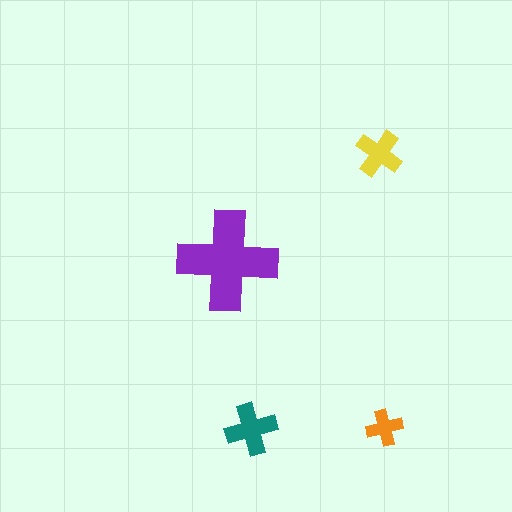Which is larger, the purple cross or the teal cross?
The purple one.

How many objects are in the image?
There are 4 objects in the image.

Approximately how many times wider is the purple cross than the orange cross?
About 2.5 times wider.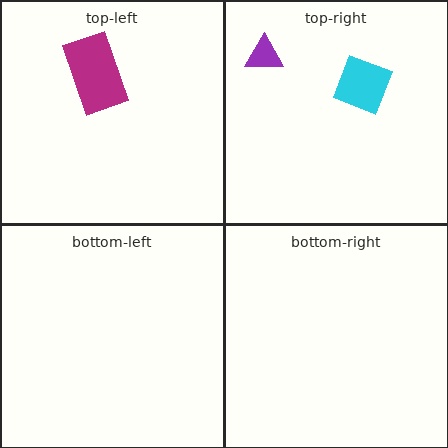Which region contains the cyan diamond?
The top-right region.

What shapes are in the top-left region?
The magenta rectangle.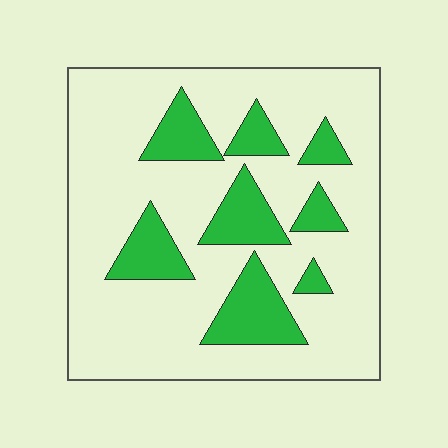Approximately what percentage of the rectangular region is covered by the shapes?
Approximately 20%.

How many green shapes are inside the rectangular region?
8.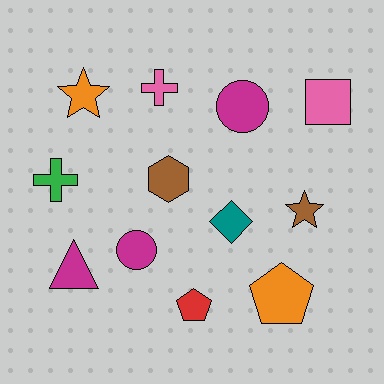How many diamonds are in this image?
There is 1 diamond.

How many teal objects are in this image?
There is 1 teal object.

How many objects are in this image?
There are 12 objects.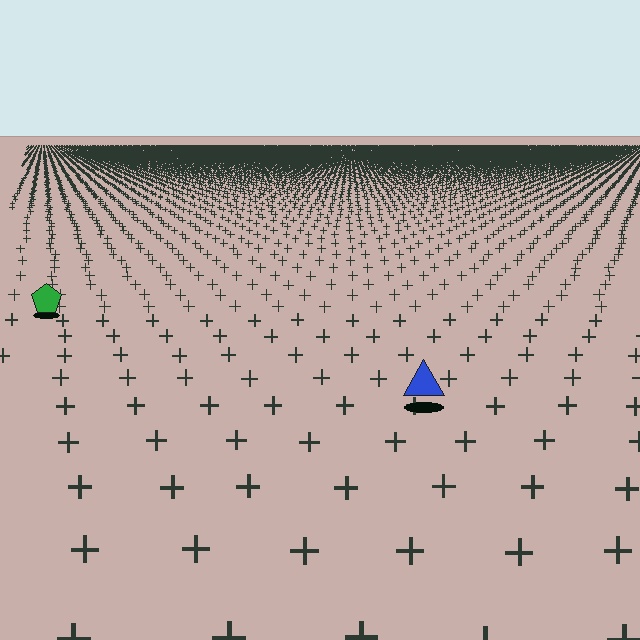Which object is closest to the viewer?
The blue triangle is closest. The texture marks near it are larger and more spread out.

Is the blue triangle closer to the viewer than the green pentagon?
Yes. The blue triangle is closer — you can tell from the texture gradient: the ground texture is coarser near it.